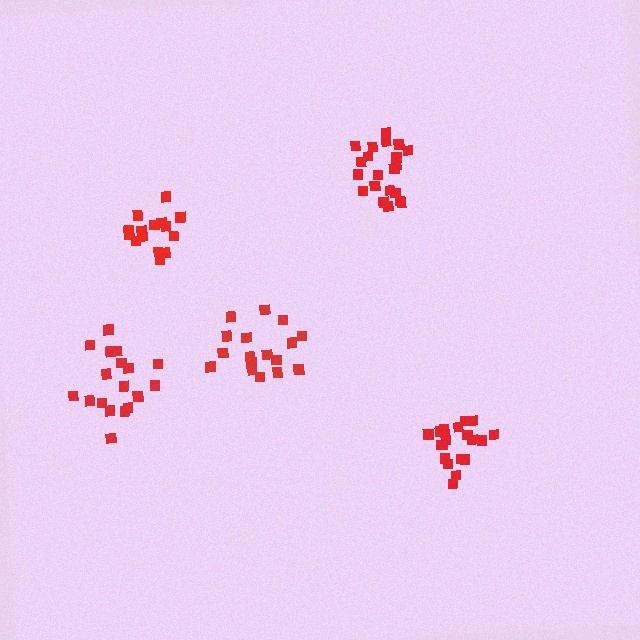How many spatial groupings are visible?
There are 5 spatial groupings.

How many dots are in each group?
Group 1: 17 dots, Group 2: 21 dots, Group 3: 15 dots, Group 4: 18 dots, Group 5: 21 dots (92 total).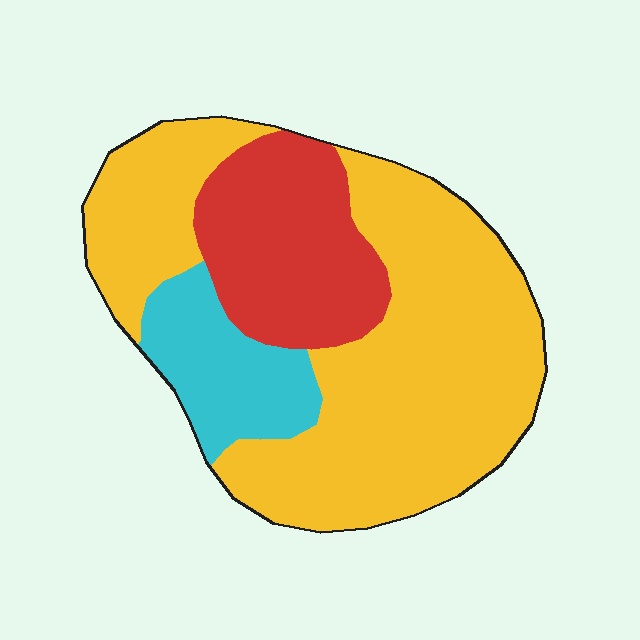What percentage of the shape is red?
Red takes up about one quarter (1/4) of the shape.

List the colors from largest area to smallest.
From largest to smallest: yellow, red, cyan.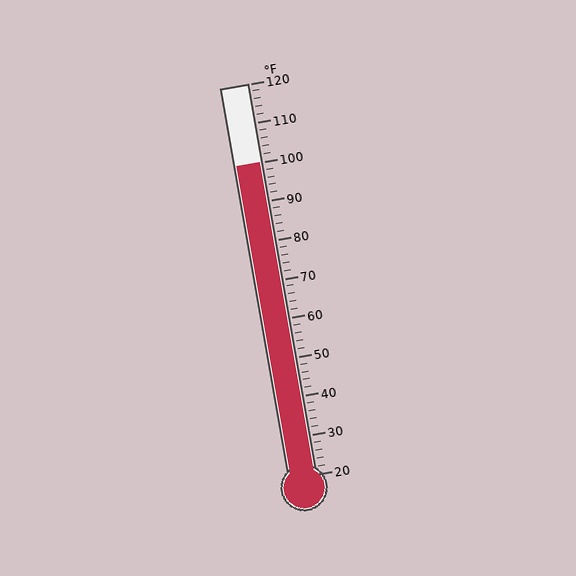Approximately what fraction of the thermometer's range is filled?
The thermometer is filled to approximately 80% of its range.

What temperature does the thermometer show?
The thermometer shows approximately 100°F.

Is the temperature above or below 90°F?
The temperature is above 90°F.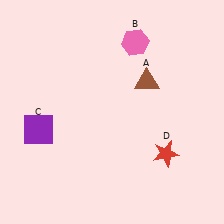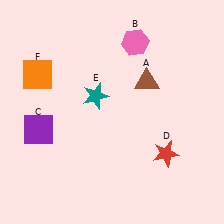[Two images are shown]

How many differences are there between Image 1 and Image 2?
There are 2 differences between the two images.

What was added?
A teal star (E), an orange square (F) were added in Image 2.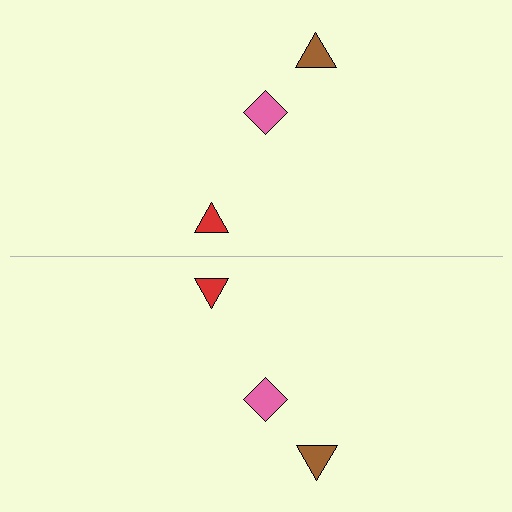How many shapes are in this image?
There are 6 shapes in this image.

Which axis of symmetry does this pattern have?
The pattern has a horizontal axis of symmetry running through the center of the image.